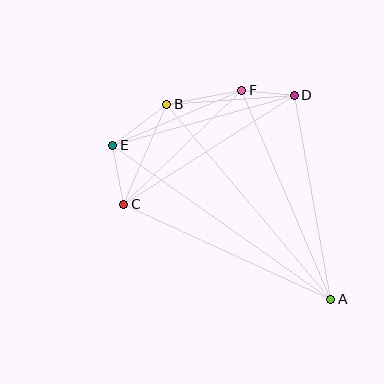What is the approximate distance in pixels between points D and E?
The distance between D and E is approximately 188 pixels.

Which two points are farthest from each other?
Points A and E are farthest from each other.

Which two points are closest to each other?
Points D and F are closest to each other.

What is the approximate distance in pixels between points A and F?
The distance between A and F is approximately 227 pixels.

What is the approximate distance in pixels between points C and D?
The distance between C and D is approximately 202 pixels.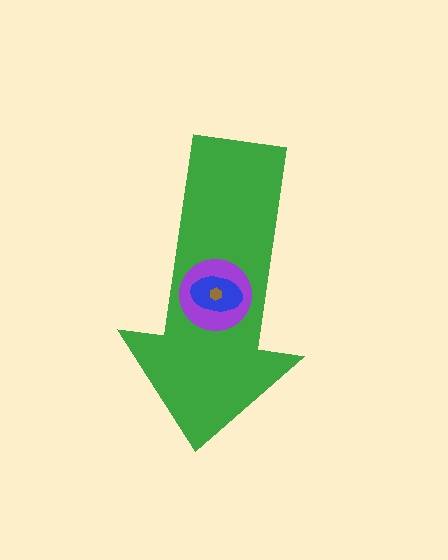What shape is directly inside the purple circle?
The blue ellipse.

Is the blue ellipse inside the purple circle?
Yes.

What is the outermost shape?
The green arrow.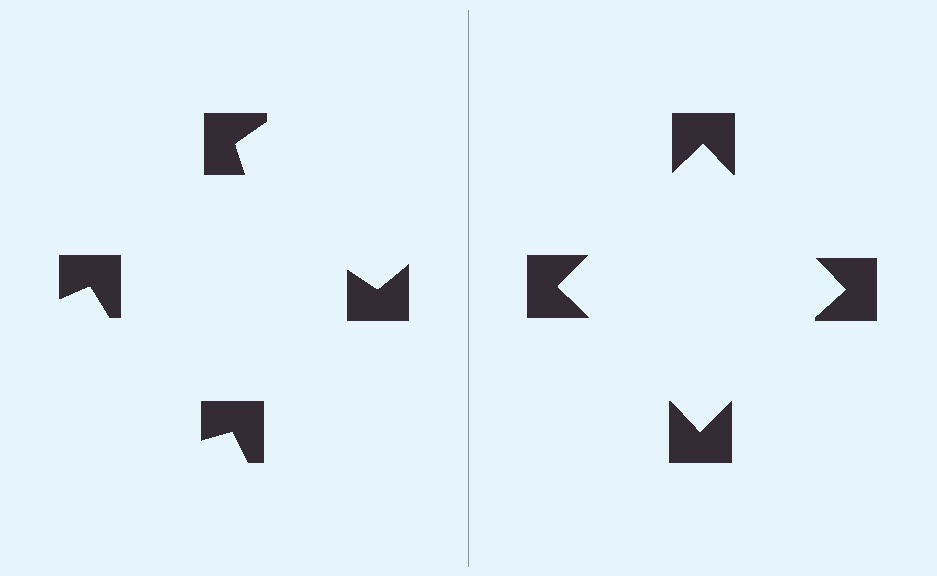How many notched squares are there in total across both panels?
8 — 4 on each side.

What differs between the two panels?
The notched squares are positioned identically on both sides; only the wedge orientations differ. On the right they align to a square; on the left they are misaligned.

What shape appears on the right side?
An illusory square.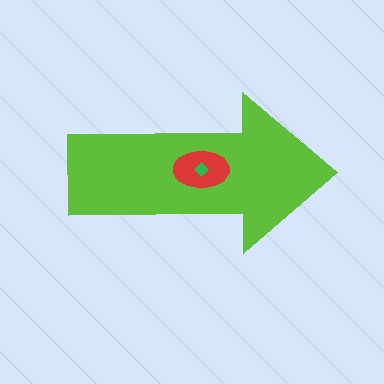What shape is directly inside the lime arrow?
The red ellipse.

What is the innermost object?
The green diamond.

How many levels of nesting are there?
3.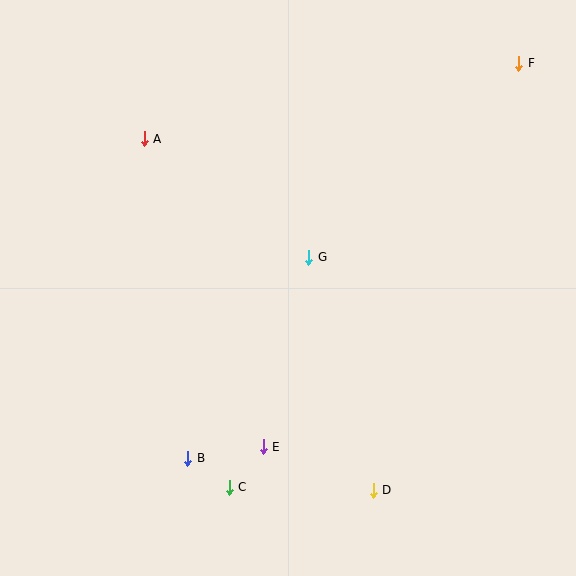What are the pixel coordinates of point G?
Point G is at (309, 257).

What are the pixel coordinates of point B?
Point B is at (188, 458).